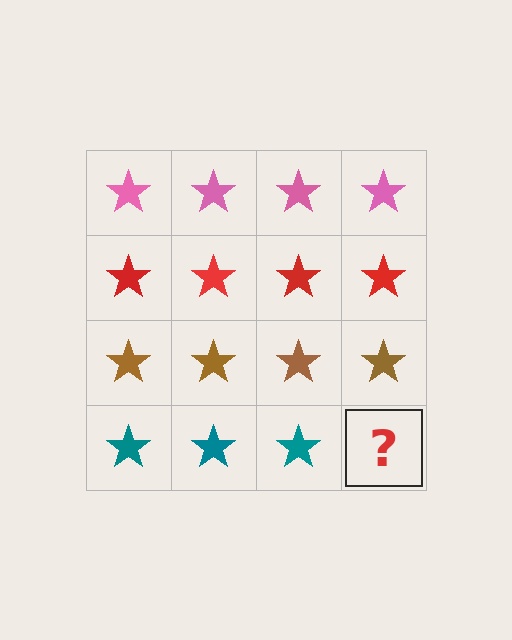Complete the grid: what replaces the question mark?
The question mark should be replaced with a teal star.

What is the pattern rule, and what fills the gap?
The rule is that each row has a consistent color. The gap should be filled with a teal star.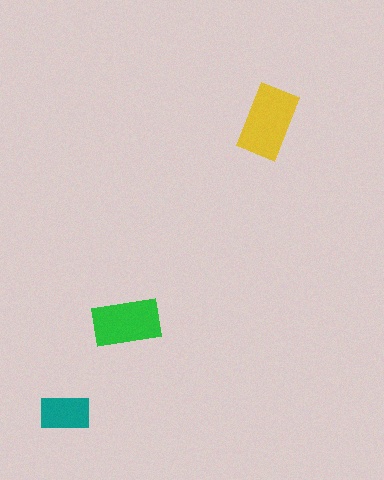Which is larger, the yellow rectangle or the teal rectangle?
The yellow one.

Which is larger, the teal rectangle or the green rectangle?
The green one.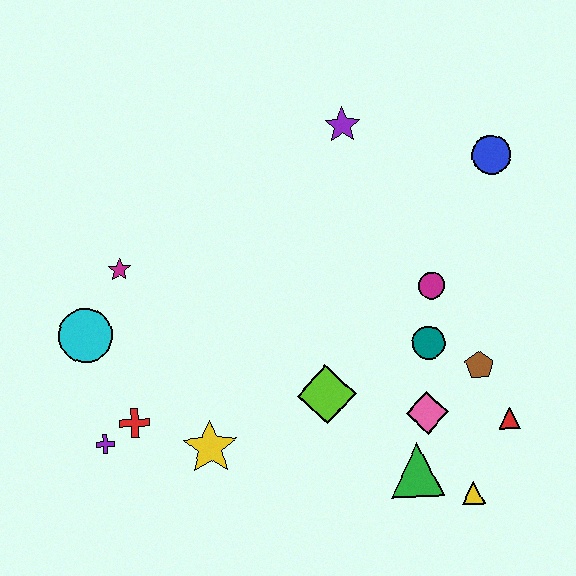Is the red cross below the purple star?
Yes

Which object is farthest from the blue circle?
The purple cross is farthest from the blue circle.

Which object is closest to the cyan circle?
The magenta star is closest to the cyan circle.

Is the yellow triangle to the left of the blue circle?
Yes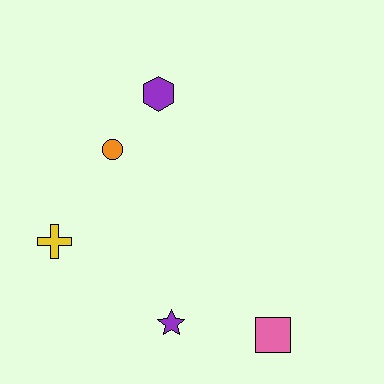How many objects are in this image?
There are 5 objects.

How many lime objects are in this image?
There are no lime objects.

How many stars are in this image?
There is 1 star.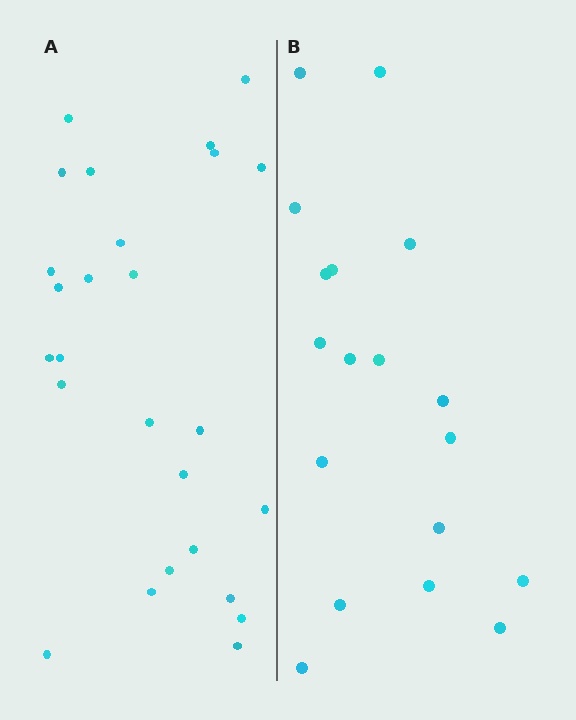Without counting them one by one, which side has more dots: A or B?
Region A (the left region) has more dots.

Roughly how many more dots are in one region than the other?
Region A has roughly 8 or so more dots than region B.